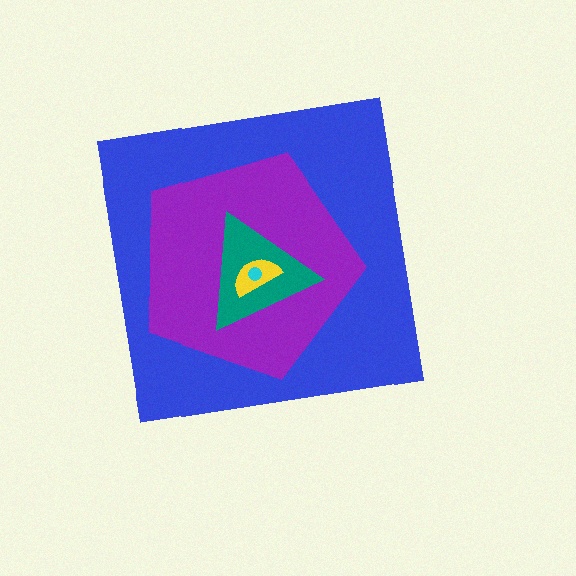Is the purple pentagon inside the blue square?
Yes.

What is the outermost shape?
The blue square.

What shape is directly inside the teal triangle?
The yellow semicircle.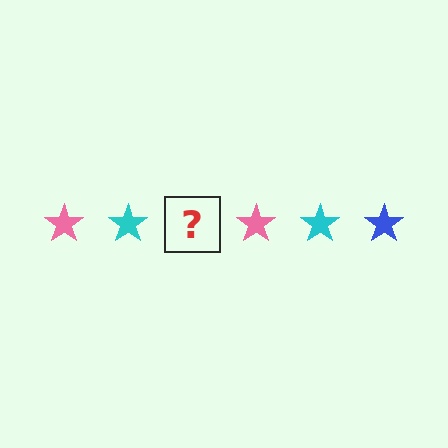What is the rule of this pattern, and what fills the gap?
The rule is that the pattern cycles through pink, cyan, blue stars. The gap should be filled with a blue star.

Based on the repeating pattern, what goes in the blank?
The blank should be a blue star.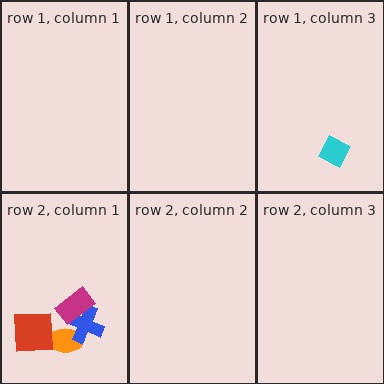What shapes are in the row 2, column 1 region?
The orange ellipse, the blue cross, the red square, the magenta rectangle.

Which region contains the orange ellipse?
The row 2, column 1 region.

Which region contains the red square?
The row 2, column 1 region.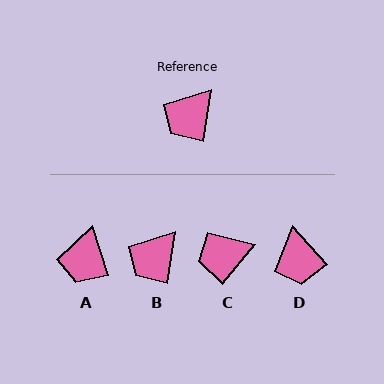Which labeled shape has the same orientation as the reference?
B.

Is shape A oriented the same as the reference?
No, it is off by about 27 degrees.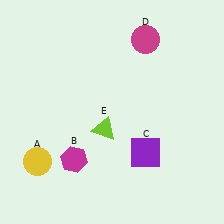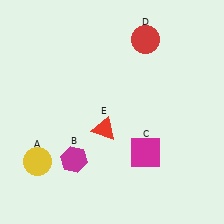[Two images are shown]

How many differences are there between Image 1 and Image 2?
There are 3 differences between the two images.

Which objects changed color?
C changed from purple to magenta. D changed from magenta to red. E changed from lime to red.